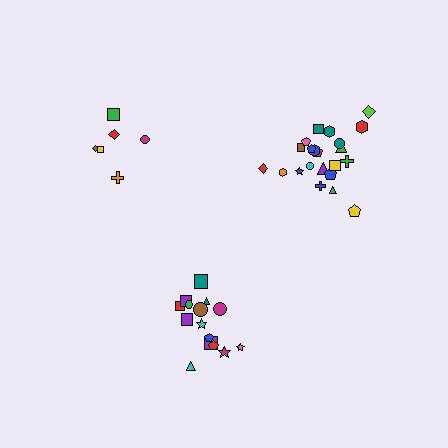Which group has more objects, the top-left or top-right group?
The top-right group.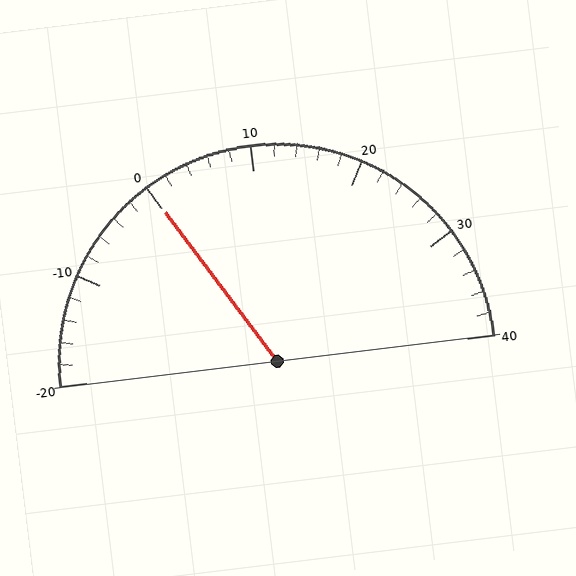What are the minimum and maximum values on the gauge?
The gauge ranges from -20 to 40.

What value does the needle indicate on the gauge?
The needle indicates approximately 0.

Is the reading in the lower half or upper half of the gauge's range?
The reading is in the lower half of the range (-20 to 40).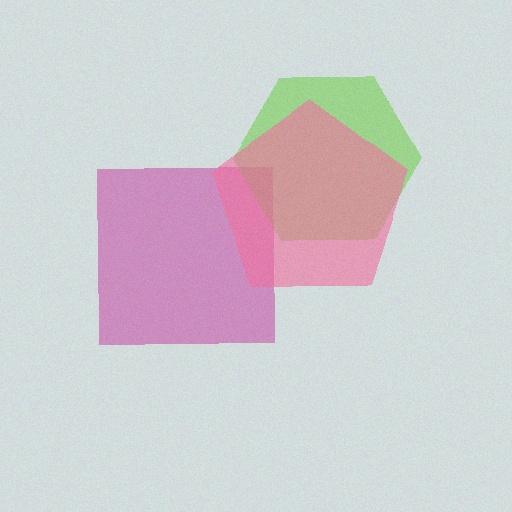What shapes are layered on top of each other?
The layered shapes are: a magenta square, a lime hexagon, a pink pentagon.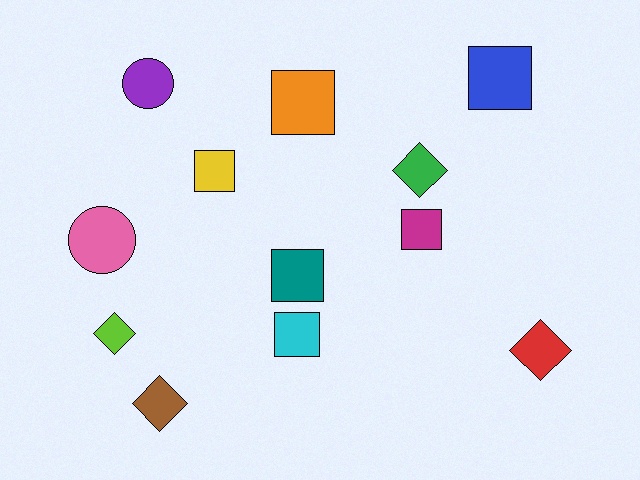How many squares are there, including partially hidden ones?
There are 6 squares.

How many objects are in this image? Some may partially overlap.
There are 12 objects.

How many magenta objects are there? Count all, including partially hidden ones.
There is 1 magenta object.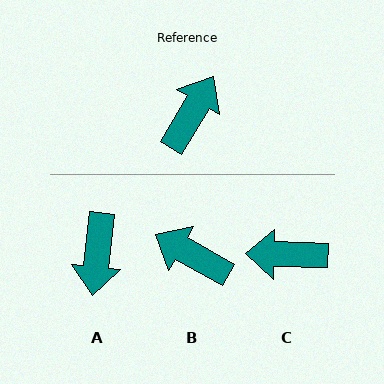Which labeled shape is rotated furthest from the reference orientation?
A, about 156 degrees away.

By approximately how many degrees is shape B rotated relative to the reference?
Approximately 91 degrees counter-clockwise.